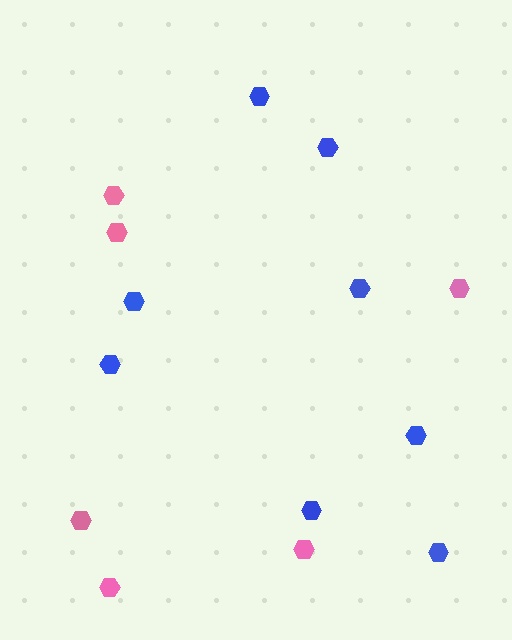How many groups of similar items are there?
There are 2 groups: one group of blue hexagons (8) and one group of pink hexagons (6).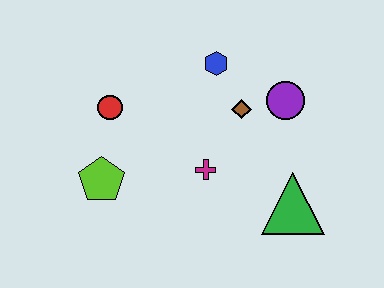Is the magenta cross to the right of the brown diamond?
No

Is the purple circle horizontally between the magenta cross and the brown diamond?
No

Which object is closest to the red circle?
The lime pentagon is closest to the red circle.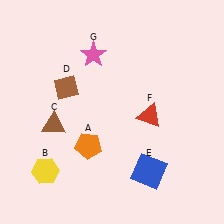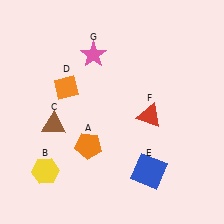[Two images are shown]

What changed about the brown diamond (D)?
In Image 1, D is brown. In Image 2, it changed to orange.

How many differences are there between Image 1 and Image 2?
There is 1 difference between the two images.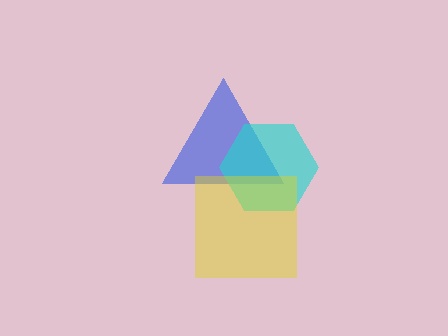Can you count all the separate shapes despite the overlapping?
Yes, there are 3 separate shapes.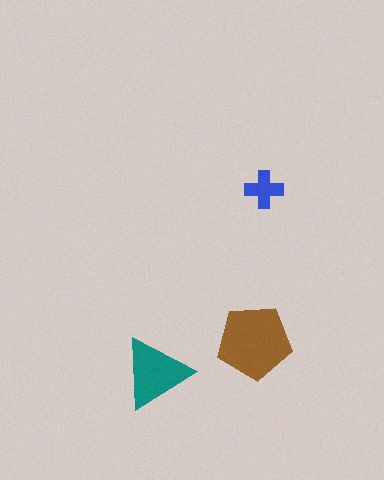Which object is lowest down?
The teal triangle is bottommost.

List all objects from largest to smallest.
The brown pentagon, the teal triangle, the blue cross.